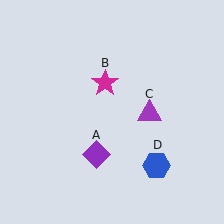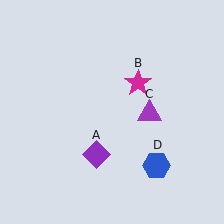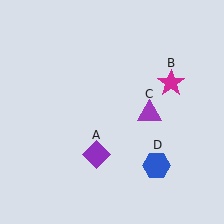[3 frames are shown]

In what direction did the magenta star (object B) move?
The magenta star (object B) moved right.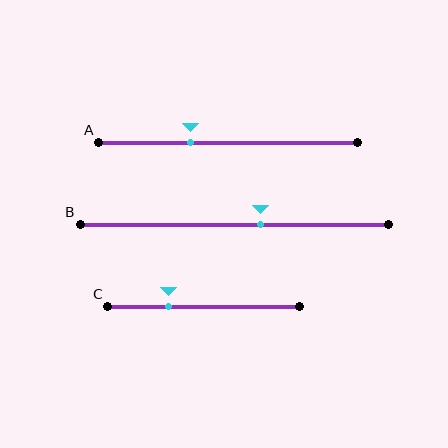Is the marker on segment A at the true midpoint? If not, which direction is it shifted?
No, the marker on segment A is shifted to the left by about 14% of the segment length.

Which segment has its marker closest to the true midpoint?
Segment B has its marker closest to the true midpoint.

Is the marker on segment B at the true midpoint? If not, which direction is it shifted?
No, the marker on segment B is shifted to the right by about 9% of the segment length.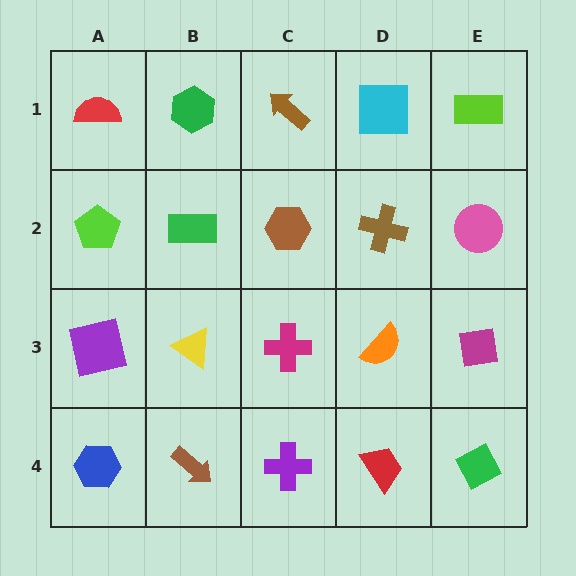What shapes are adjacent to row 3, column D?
A brown cross (row 2, column D), a red trapezoid (row 4, column D), a magenta cross (row 3, column C), a magenta square (row 3, column E).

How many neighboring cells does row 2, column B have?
4.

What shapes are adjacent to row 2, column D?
A cyan square (row 1, column D), an orange semicircle (row 3, column D), a brown hexagon (row 2, column C), a pink circle (row 2, column E).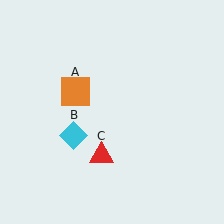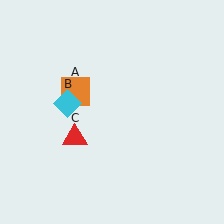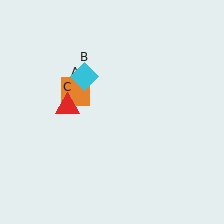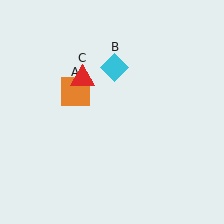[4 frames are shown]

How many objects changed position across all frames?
2 objects changed position: cyan diamond (object B), red triangle (object C).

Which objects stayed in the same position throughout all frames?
Orange square (object A) remained stationary.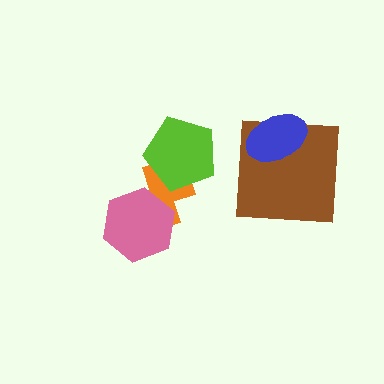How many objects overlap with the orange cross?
2 objects overlap with the orange cross.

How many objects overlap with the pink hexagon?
1 object overlaps with the pink hexagon.